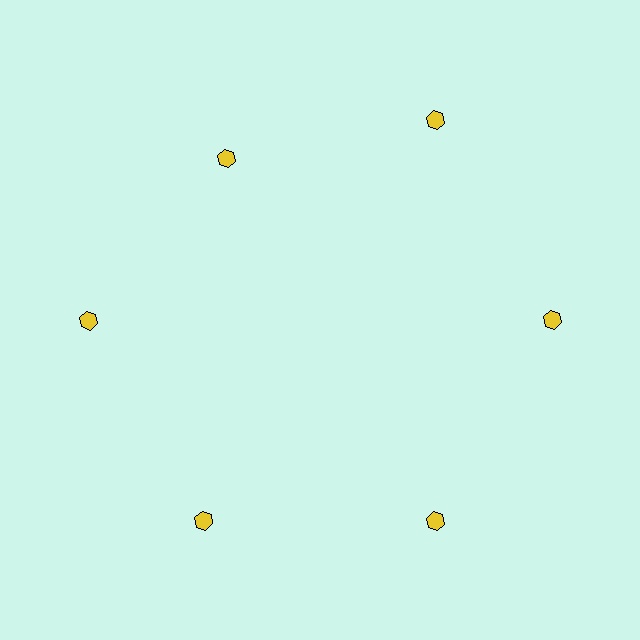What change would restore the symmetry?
The symmetry would be restored by moving it outward, back onto the ring so that all 6 hexagons sit at equal angles and equal distance from the center.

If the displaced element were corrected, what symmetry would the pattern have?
It would have 6-fold rotational symmetry — the pattern would map onto itself every 60 degrees.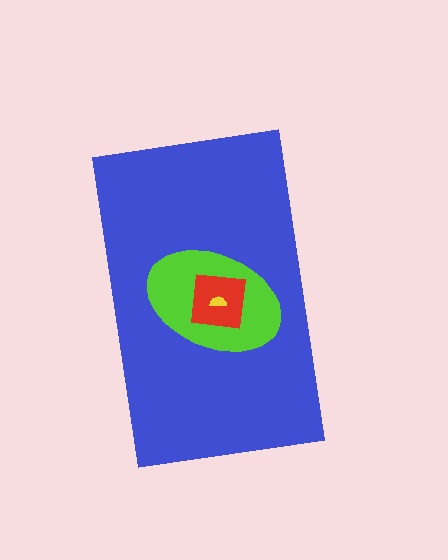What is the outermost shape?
The blue rectangle.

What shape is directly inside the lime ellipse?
The red square.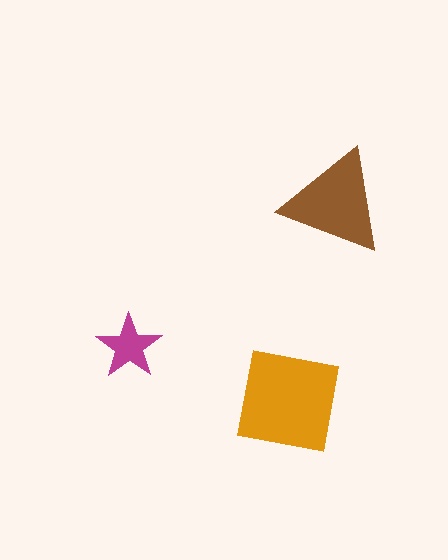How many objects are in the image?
There are 3 objects in the image.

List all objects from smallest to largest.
The magenta star, the brown triangle, the orange square.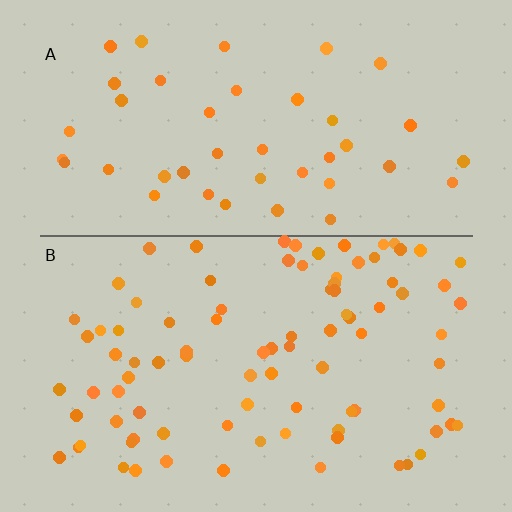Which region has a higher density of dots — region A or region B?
B (the bottom).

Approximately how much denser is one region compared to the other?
Approximately 2.1× — region B over region A.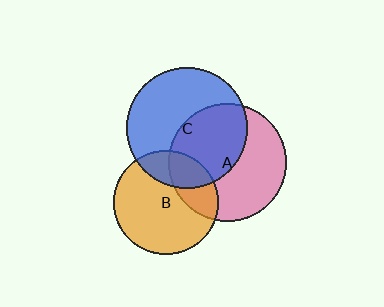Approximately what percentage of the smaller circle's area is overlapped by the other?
Approximately 25%.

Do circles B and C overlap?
Yes.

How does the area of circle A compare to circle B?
Approximately 1.3 times.